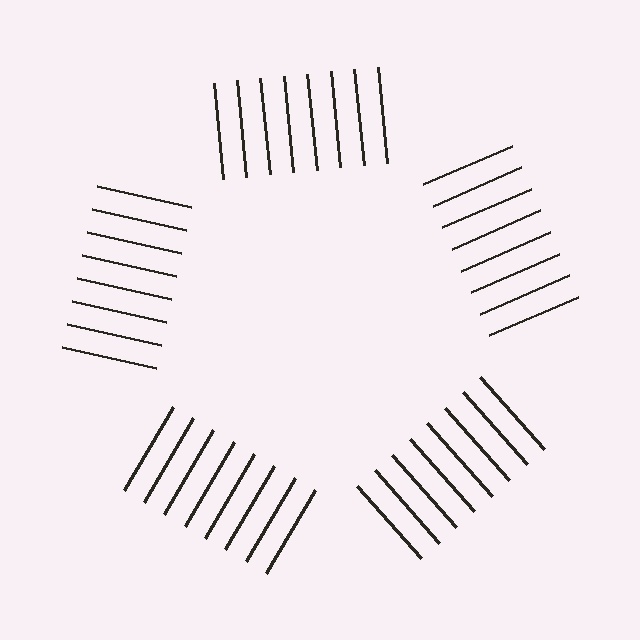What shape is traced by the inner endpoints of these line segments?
An illusory pentagon — the line segments terminate on its edges but no continuous stroke is drawn.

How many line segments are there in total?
40 — 8 along each of the 5 edges.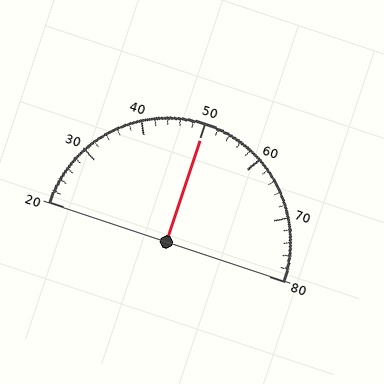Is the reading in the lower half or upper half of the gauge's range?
The reading is in the upper half of the range (20 to 80).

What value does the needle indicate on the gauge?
The needle indicates approximately 50.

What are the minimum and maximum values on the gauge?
The gauge ranges from 20 to 80.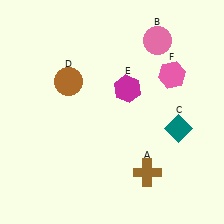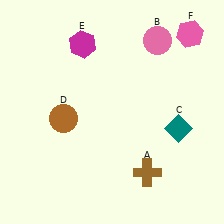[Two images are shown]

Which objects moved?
The objects that moved are: the brown circle (D), the magenta hexagon (E), the pink hexagon (F).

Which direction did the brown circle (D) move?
The brown circle (D) moved down.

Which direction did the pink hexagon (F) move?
The pink hexagon (F) moved up.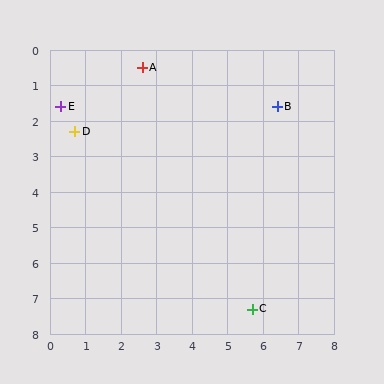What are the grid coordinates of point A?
Point A is at approximately (2.6, 0.5).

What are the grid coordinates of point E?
Point E is at approximately (0.3, 1.6).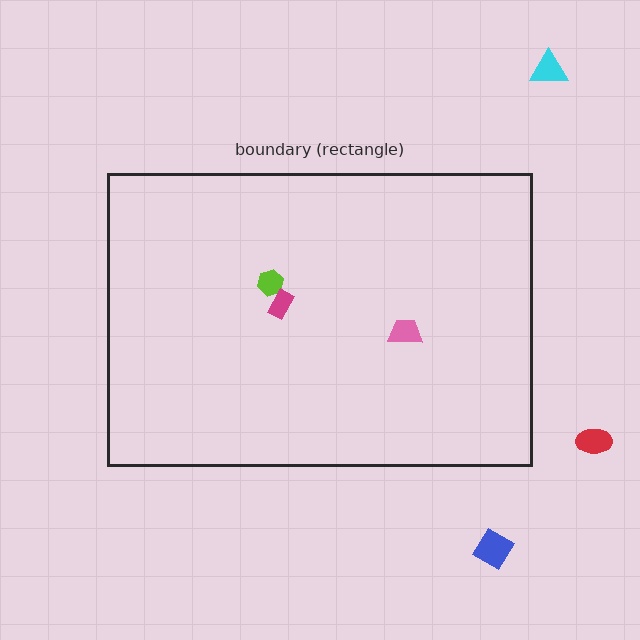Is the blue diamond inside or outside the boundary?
Outside.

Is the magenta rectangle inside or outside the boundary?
Inside.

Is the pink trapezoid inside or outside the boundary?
Inside.